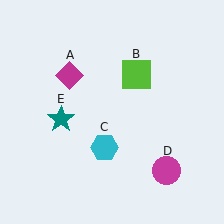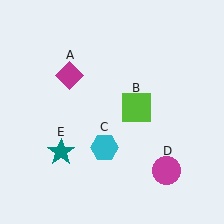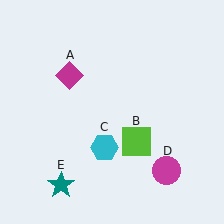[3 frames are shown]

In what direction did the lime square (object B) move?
The lime square (object B) moved down.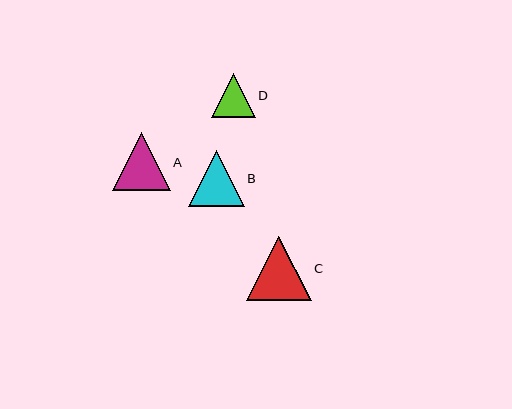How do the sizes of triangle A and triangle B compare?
Triangle A and triangle B are approximately the same size.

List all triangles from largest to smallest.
From largest to smallest: C, A, B, D.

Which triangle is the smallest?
Triangle D is the smallest with a size of approximately 44 pixels.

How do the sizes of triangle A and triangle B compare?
Triangle A and triangle B are approximately the same size.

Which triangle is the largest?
Triangle C is the largest with a size of approximately 65 pixels.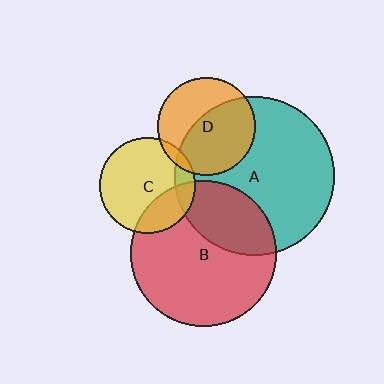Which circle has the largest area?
Circle A (teal).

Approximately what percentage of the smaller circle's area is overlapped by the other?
Approximately 60%.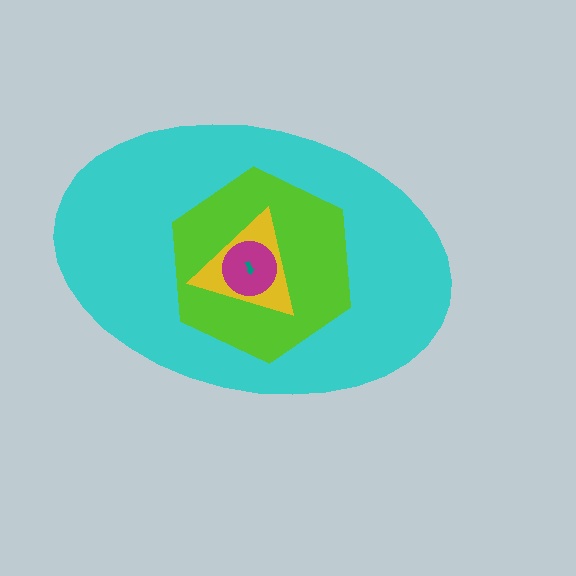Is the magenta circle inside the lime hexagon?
Yes.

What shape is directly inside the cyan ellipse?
The lime hexagon.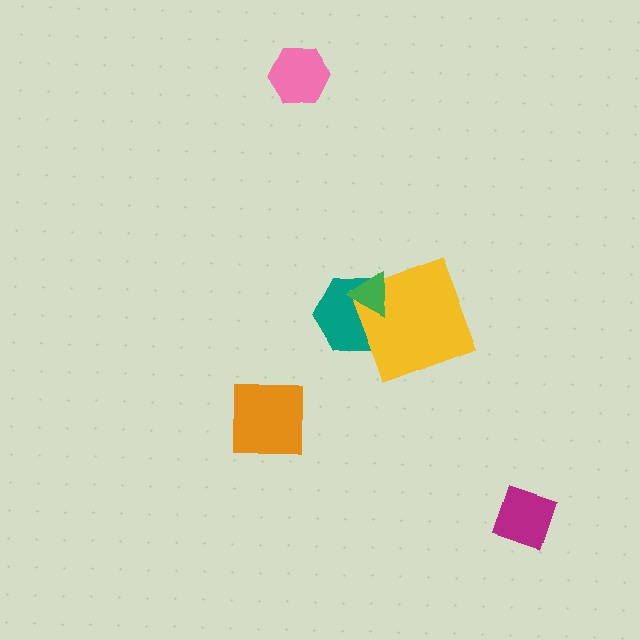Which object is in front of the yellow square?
The green triangle is in front of the yellow square.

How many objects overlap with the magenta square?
0 objects overlap with the magenta square.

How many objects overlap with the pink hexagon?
0 objects overlap with the pink hexagon.